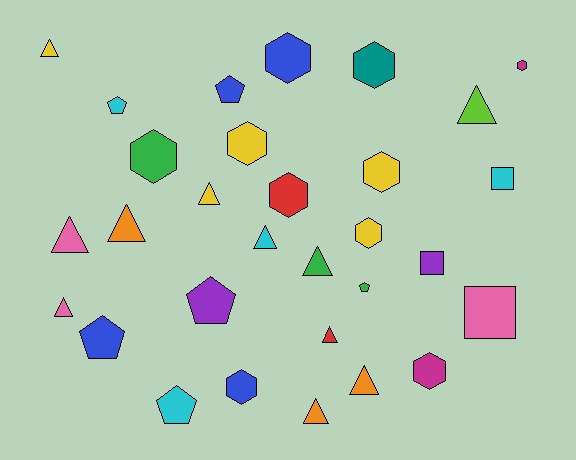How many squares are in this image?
There are 3 squares.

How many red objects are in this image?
There are 2 red objects.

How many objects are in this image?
There are 30 objects.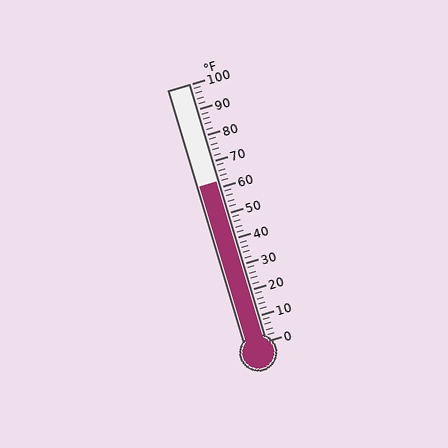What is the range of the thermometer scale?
The thermometer scale ranges from 0°F to 100°F.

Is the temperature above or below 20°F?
The temperature is above 20°F.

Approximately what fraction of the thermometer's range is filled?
The thermometer is filled to approximately 60% of its range.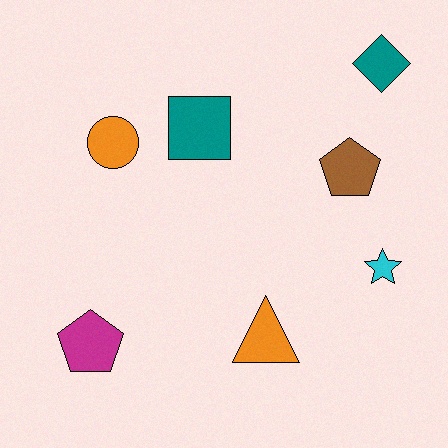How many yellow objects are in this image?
There are no yellow objects.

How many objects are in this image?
There are 7 objects.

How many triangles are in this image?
There is 1 triangle.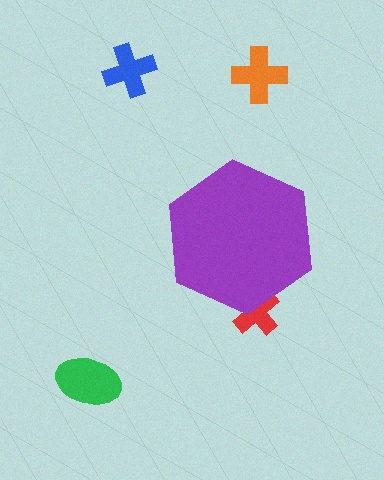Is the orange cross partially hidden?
No, the orange cross is fully visible.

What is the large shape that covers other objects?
A purple hexagon.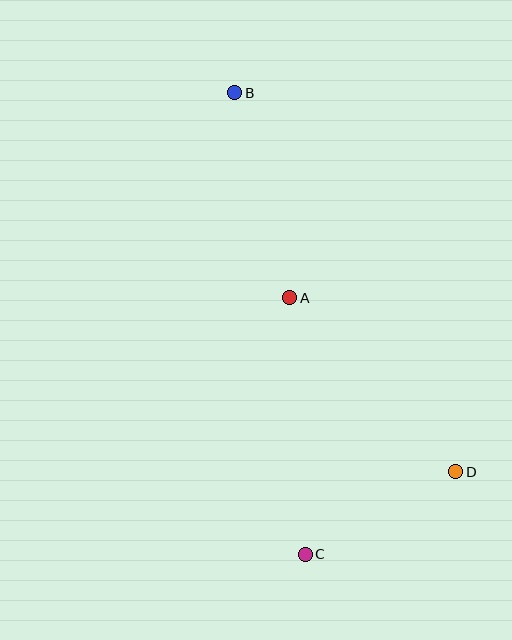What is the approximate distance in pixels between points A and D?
The distance between A and D is approximately 240 pixels.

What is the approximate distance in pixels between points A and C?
The distance between A and C is approximately 257 pixels.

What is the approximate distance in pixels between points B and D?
The distance between B and D is approximately 439 pixels.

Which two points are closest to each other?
Points C and D are closest to each other.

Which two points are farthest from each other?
Points B and C are farthest from each other.